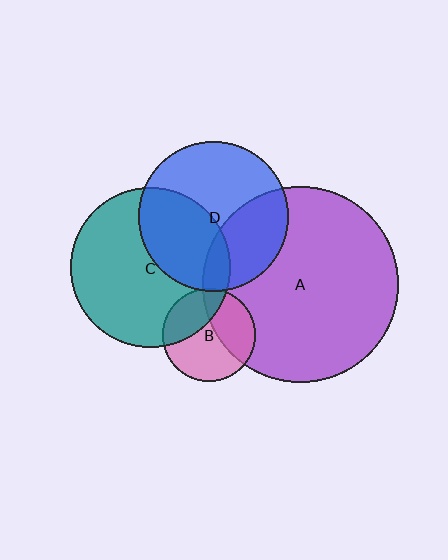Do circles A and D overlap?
Yes.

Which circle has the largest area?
Circle A (purple).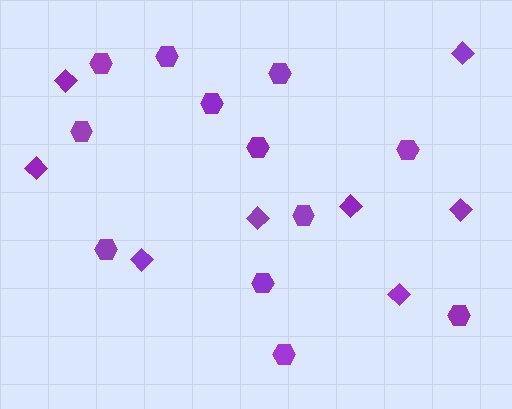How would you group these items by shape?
There are 2 groups: one group of diamonds (8) and one group of hexagons (12).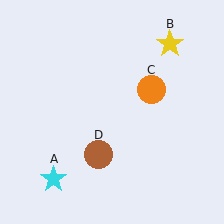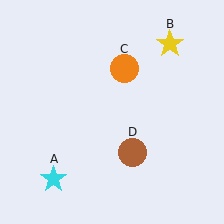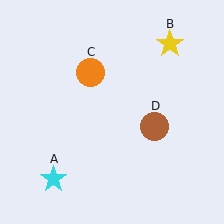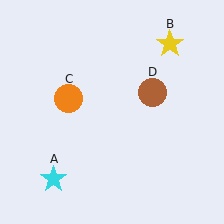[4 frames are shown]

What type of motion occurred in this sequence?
The orange circle (object C), brown circle (object D) rotated counterclockwise around the center of the scene.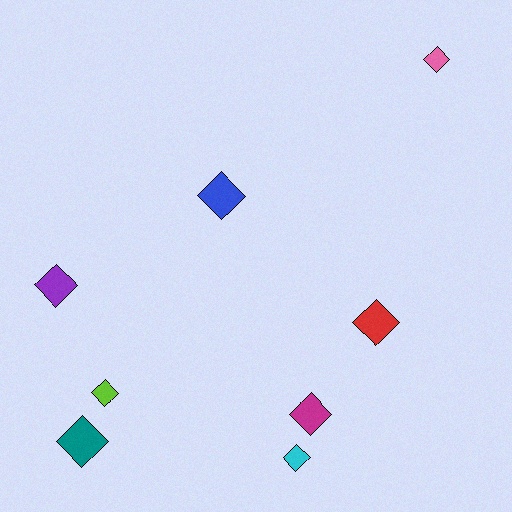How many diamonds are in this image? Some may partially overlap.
There are 8 diamonds.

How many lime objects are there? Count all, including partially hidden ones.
There is 1 lime object.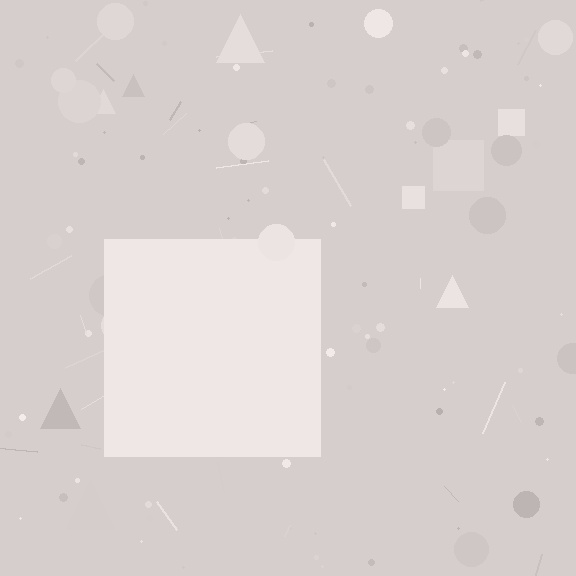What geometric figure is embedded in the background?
A square is embedded in the background.